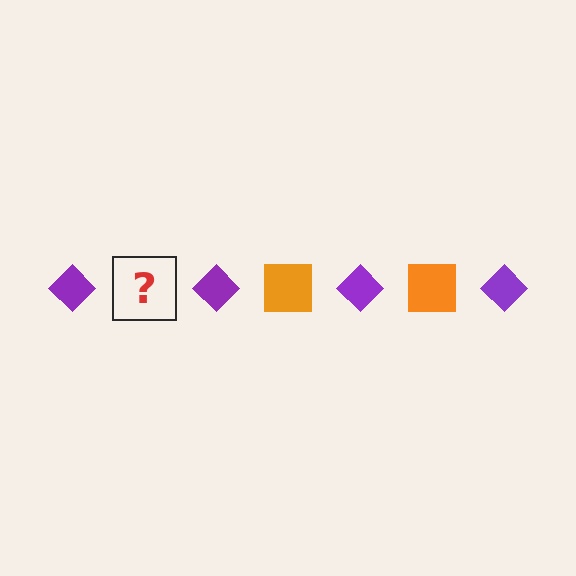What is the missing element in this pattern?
The missing element is an orange square.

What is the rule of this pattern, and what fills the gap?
The rule is that the pattern alternates between purple diamond and orange square. The gap should be filled with an orange square.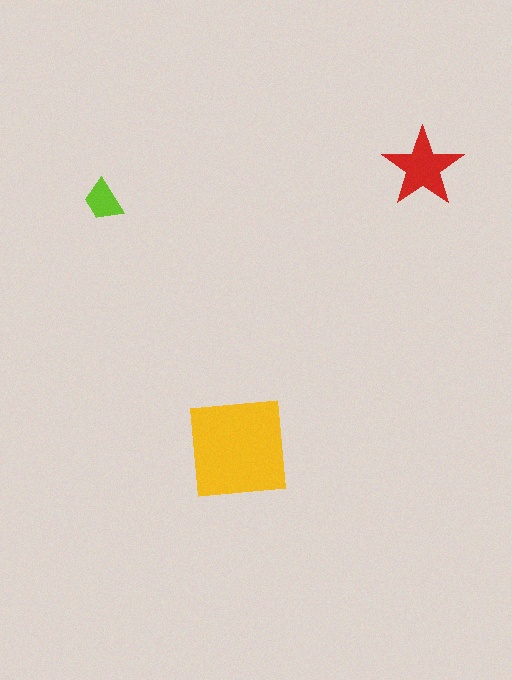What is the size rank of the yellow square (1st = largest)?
1st.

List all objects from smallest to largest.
The lime trapezoid, the red star, the yellow square.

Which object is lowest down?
The yellow square is bottommost.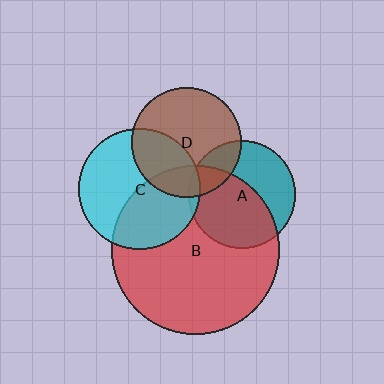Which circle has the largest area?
Circle B (red).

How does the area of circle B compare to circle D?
Approximately 2.3 times.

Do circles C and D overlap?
Yes.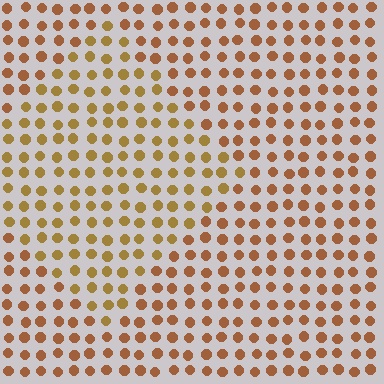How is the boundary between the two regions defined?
The boundary is defined purely by a slight shift in hue (about 21 degrees). Spacing, size, and orientation are identical on both sides.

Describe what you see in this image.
The image is filled with small brown elements in a uniform arrangement. A diamond-shaped region is visible where the elements are tinted to a slightly different hue, forming a subtle color boundary.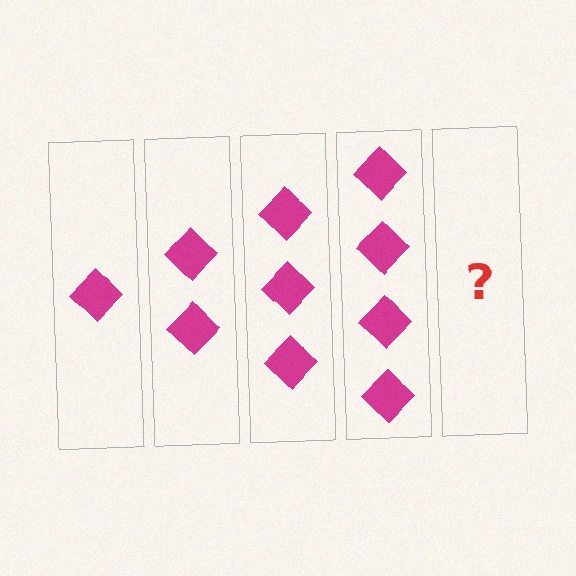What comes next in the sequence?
The next element should be 5 diamonds.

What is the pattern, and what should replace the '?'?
The pattern is that each step adds one more diamond. The '?' should be 5 diamonds.